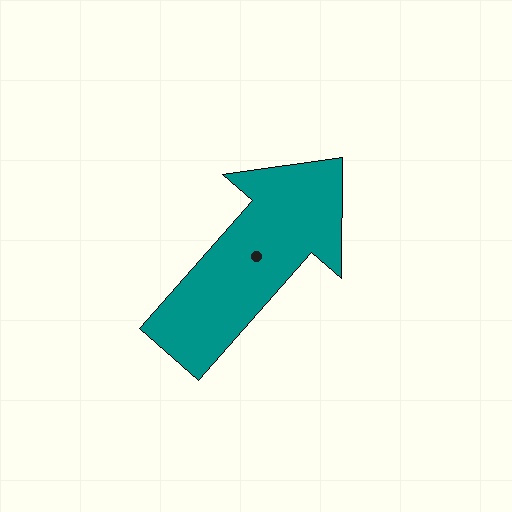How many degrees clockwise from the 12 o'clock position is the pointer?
Approximately 41 degrees.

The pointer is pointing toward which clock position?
Roughly 1 o'clock.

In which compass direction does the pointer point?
Northeast.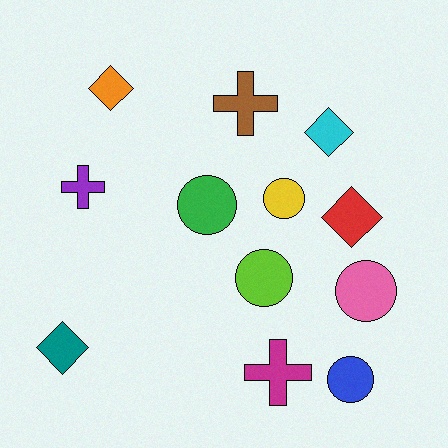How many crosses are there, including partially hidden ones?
There are 3 crosses.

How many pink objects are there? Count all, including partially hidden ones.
There is 1 pink object.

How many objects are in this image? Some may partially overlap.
There are 12 objects.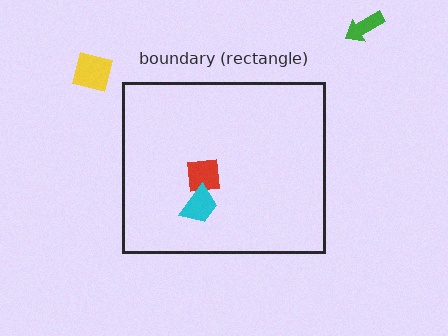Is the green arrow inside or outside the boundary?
Outside.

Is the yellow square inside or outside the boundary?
Outside.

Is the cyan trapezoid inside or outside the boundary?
Inside.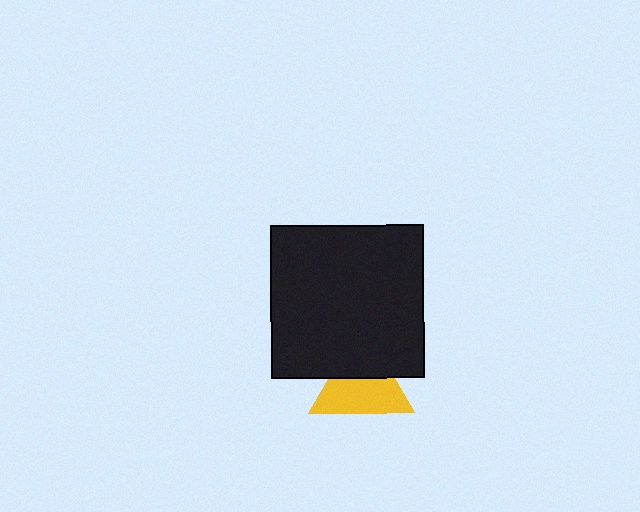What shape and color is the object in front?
The object in front is a black square.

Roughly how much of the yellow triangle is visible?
About half of it is visible (roughly 60%).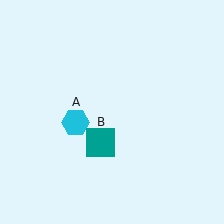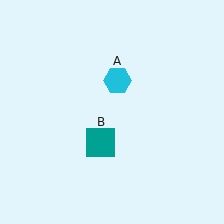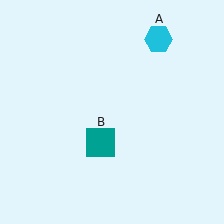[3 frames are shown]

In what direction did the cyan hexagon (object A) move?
The cyan hexagon (object A) moved up and to the right.